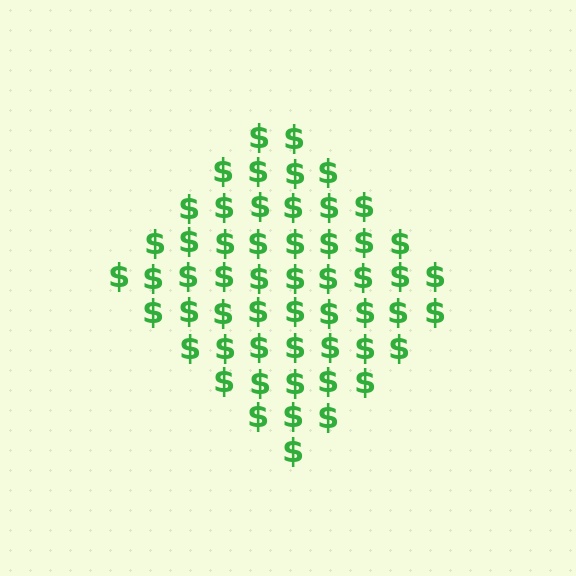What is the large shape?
The large shape is a diamond.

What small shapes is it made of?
It is made of small dollar signs.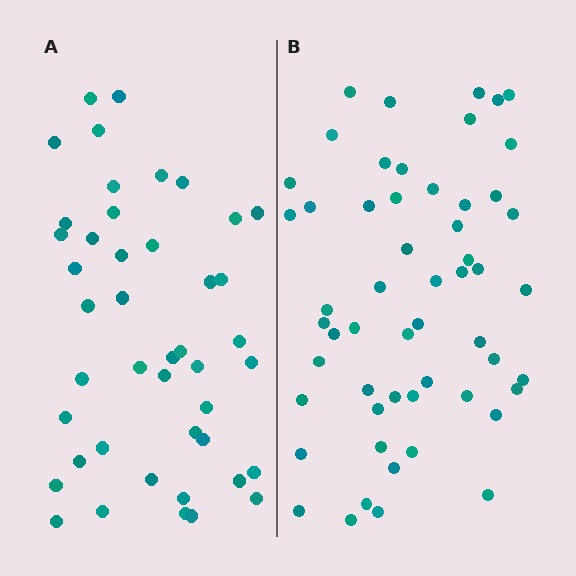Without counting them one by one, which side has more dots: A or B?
Region B (the right region) has more dots.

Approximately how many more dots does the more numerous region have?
Region B has roughly 12 or so more dots than region A.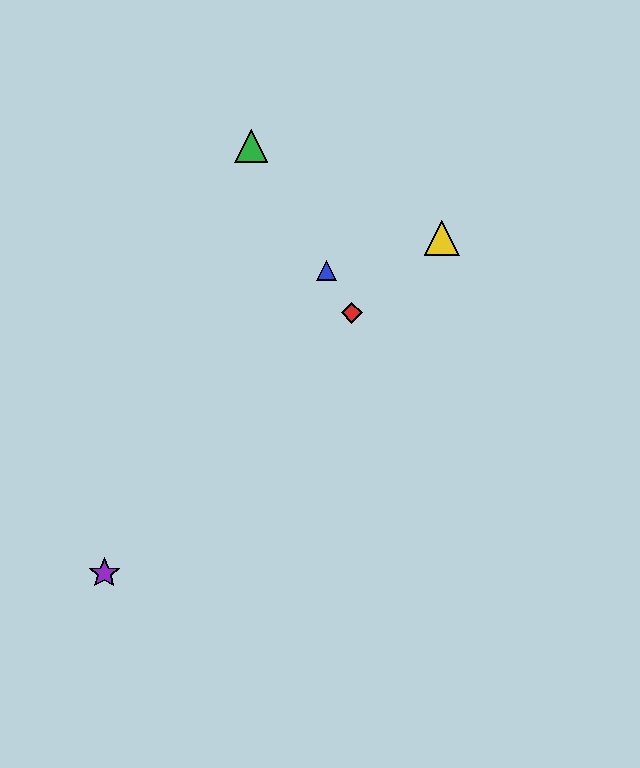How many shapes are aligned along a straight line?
3 shapes (the red diamond, the blue triangle, the green triangle) are aligned along a straight line.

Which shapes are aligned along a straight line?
The red diamond, the blue triangle, the green triangle are aligned along a straight line.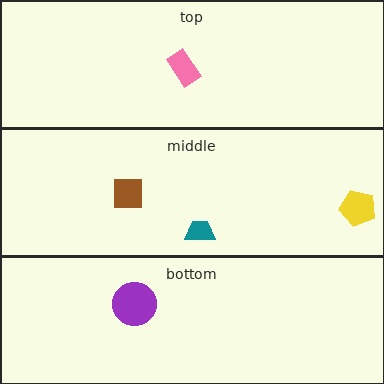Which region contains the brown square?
The middle region.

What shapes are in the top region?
The pink rectangle.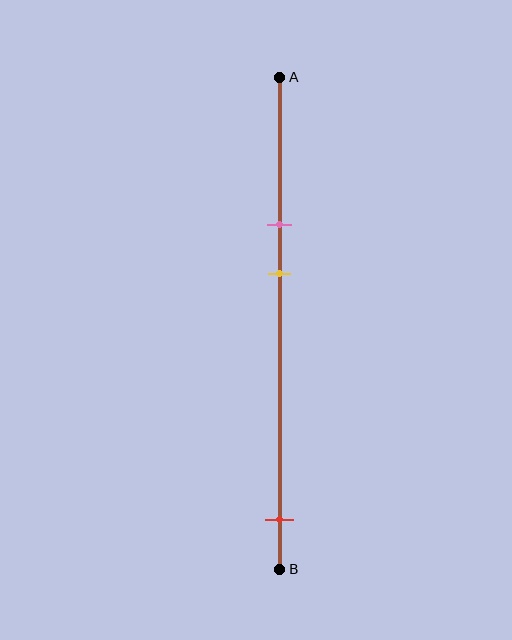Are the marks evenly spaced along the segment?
No, the marks are not evenly spaced.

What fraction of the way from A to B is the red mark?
The red mark is approximately 90% (0.9) of the way from A to B.